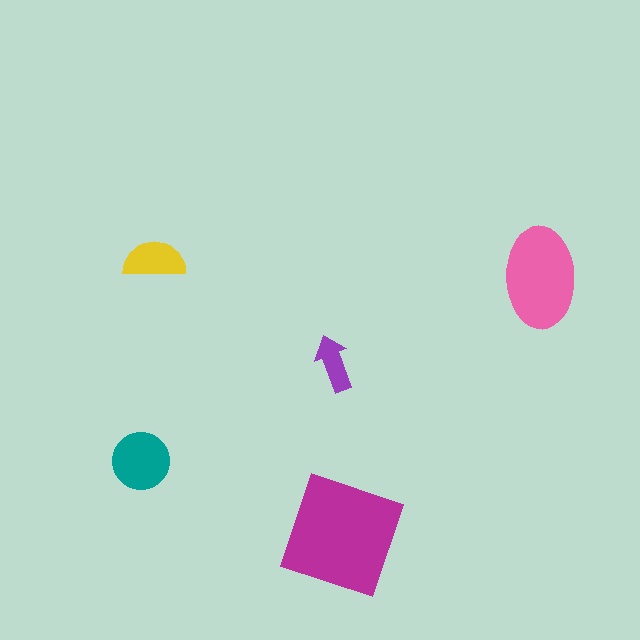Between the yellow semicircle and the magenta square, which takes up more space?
The magenta square.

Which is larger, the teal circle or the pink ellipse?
The pink ellipse.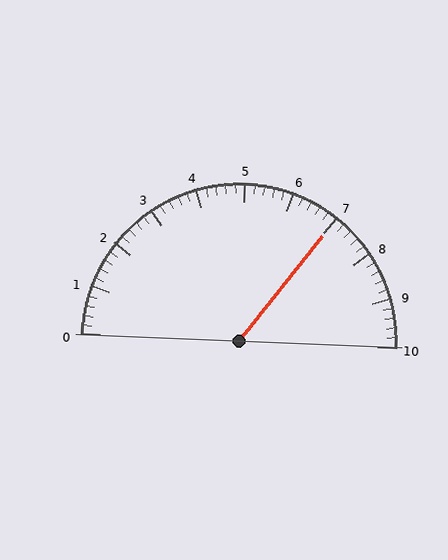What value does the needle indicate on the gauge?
The needle indicates approximately 7.0.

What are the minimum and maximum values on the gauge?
The gauge ranges from 0 to 10.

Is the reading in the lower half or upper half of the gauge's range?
The reading is in the upper half of the range (0 to 10).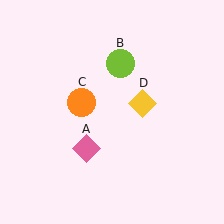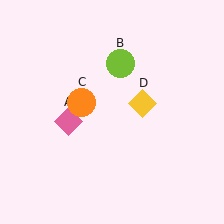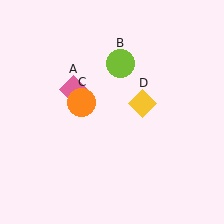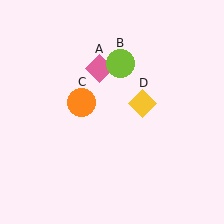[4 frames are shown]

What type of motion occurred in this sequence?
The pink diamond (object A) rotated clockwise around the center of the scene.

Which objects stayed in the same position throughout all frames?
Lime circle (object B) and orange circle (object C) and yellow diamond (object D) remained stationary.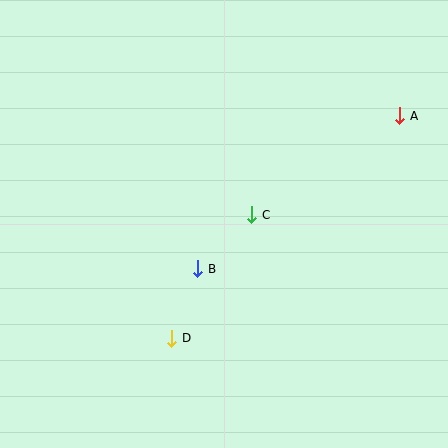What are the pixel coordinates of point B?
Point B is at (198, 269).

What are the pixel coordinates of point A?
Point A is at (400, 116).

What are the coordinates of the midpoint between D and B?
The midpoint between D and B is at (185, 303).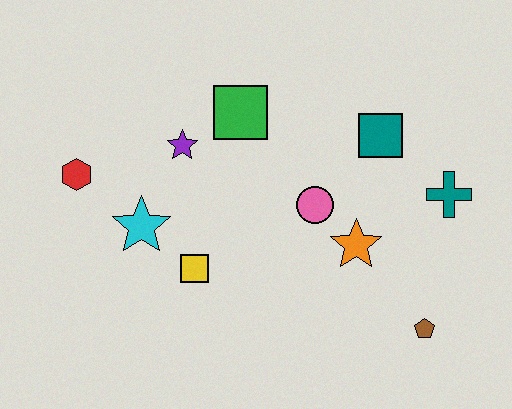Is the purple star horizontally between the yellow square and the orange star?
No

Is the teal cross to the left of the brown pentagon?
No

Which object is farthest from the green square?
The brown pentagon is farthest from the green square.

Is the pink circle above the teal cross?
No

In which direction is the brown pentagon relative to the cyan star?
The brown pentagon is to the right of the cyan star.